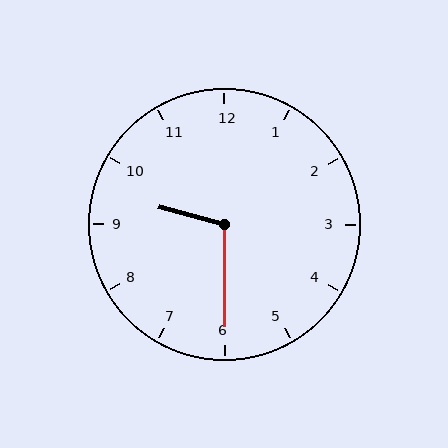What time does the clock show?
9:30.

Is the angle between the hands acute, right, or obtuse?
It is obtuse.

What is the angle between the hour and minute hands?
Approximately 105 degrees.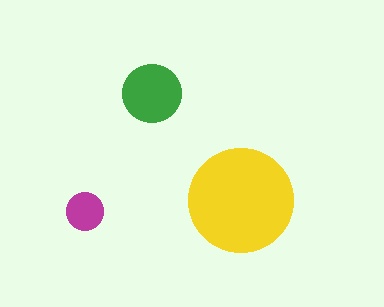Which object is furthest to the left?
The magenta circle is leftmost.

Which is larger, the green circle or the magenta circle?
The green one.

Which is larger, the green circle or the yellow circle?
The yellow one.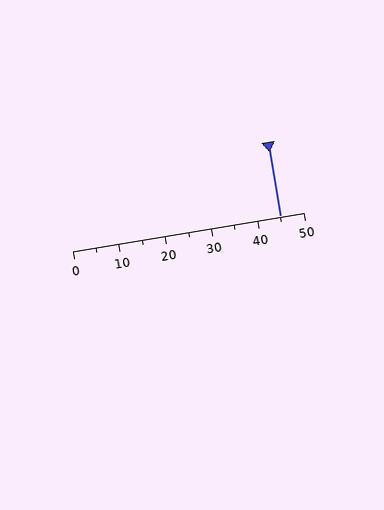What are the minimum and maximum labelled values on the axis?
The axis runs from 0 to 50.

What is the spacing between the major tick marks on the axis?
The major ticks are spaced 10 apart.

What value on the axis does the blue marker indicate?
The marker indicates approximately 45.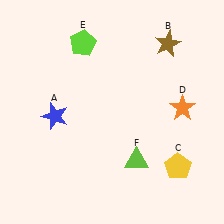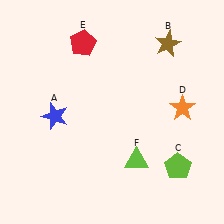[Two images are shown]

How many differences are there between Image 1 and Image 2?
There are 2 differences between the two images.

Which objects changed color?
C changed from yellow to lime. E changed from lime to red.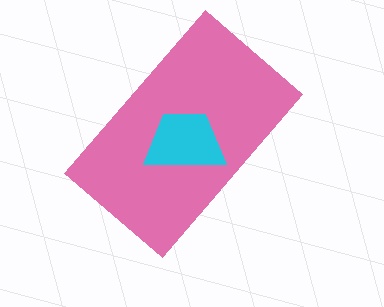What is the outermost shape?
The pink rectangle.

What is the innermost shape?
The cyan trapezoid.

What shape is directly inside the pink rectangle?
The cyan trapezoid.